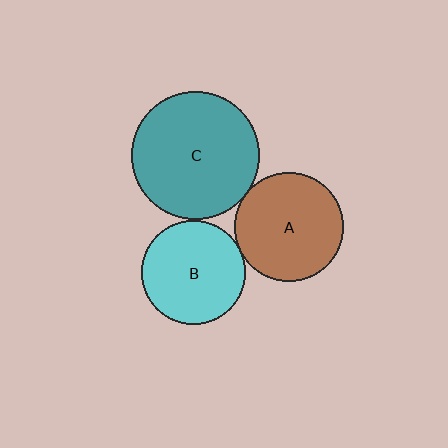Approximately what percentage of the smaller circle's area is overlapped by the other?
Approximately 5%.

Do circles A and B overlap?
Yes.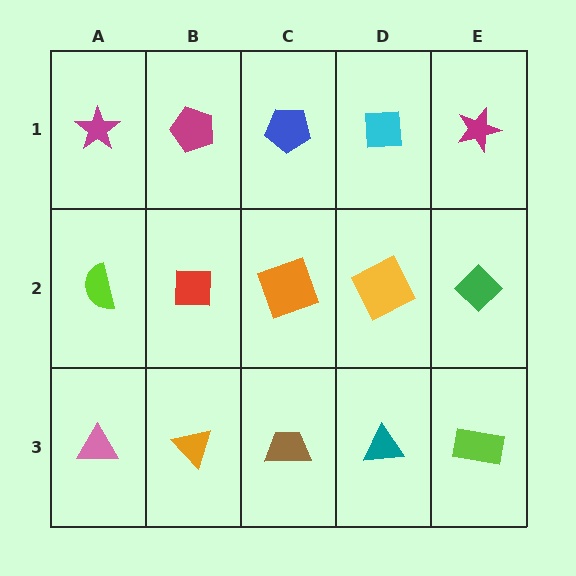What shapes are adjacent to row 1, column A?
A lime semicircle (row 2, column A), a magenta pentagon (row 1, column B).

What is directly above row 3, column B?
A red square.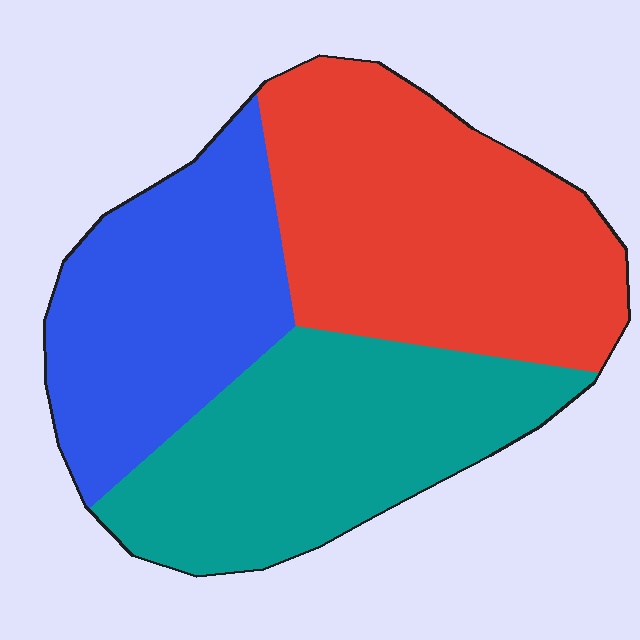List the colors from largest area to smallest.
From largest to smallest: red, teal, blue.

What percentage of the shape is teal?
Teal covers around 35% of the shape.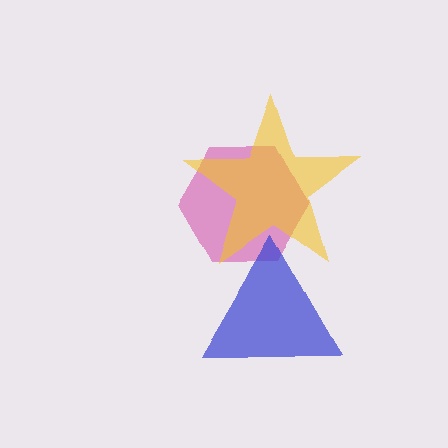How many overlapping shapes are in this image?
There are 3 overlapping shapes in the image.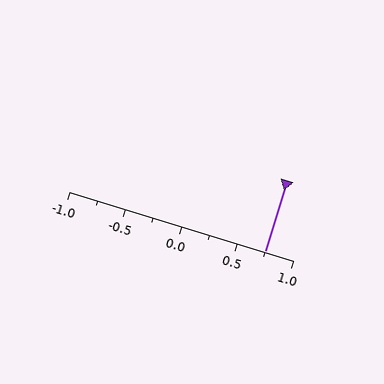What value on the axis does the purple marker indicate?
The marker indicates approximately 0.75.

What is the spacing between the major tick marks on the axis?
The major ticks are spaced 0.5 apart.